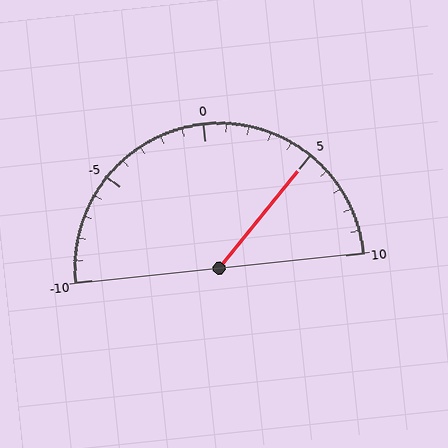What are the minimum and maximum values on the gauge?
The gauge ranges from -10 to 10.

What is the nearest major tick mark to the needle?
The nearest major tick mark is 5.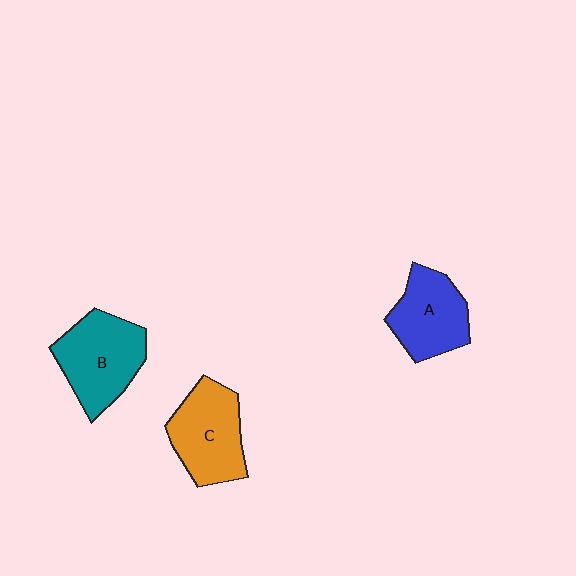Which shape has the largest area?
Shape B (teal).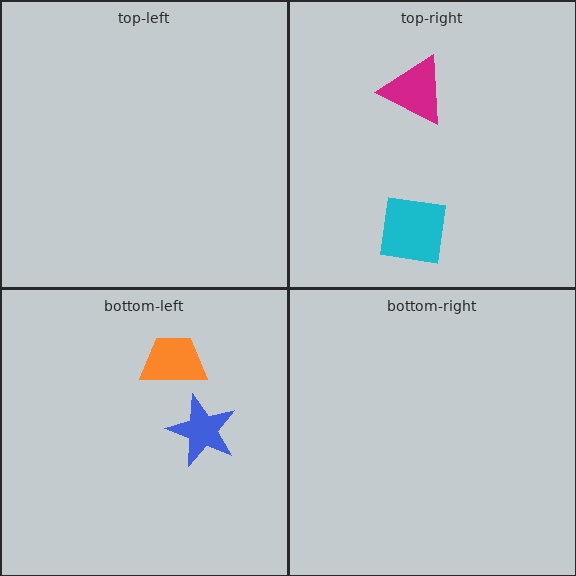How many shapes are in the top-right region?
2.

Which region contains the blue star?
The bottom-left region.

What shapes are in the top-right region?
The magenta triangle, the cyan square.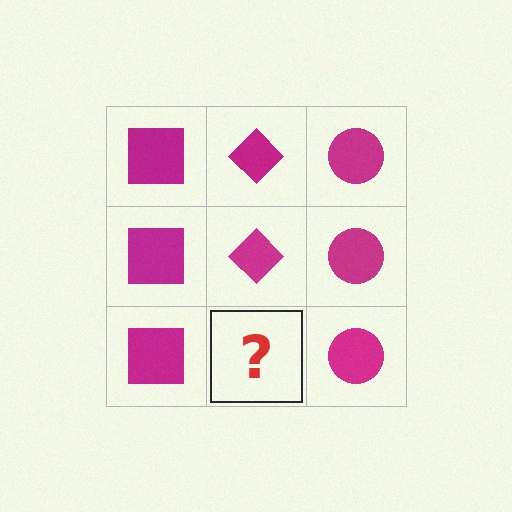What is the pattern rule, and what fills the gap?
The rule is that each column has a consistent shape. The gap should be filled with a magenta diamond.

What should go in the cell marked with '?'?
The missing cell should contain a magenta diamond.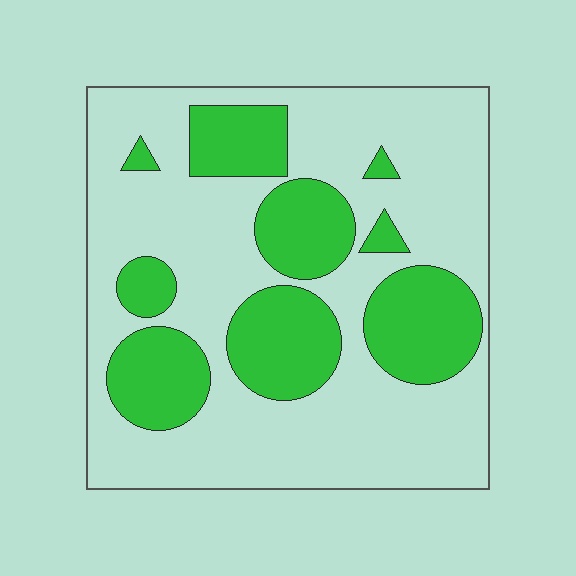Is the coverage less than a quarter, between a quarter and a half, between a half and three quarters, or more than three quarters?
Between a quarter and a half.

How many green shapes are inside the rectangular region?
9.